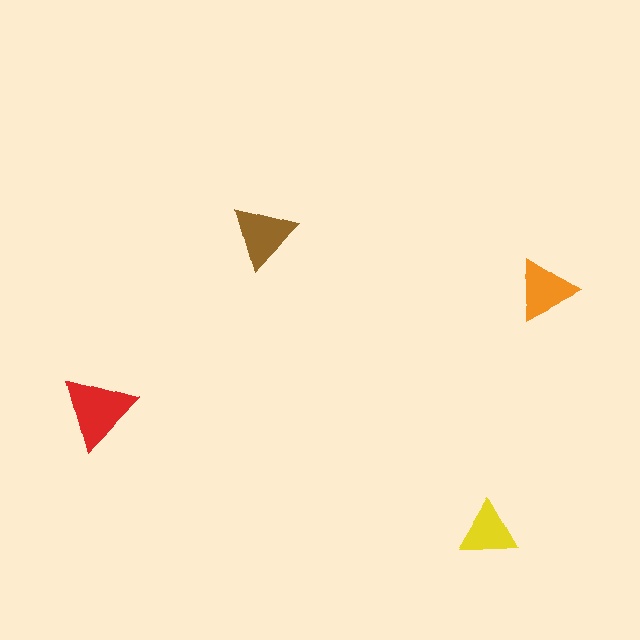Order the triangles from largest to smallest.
the red one, the brown one, the orange one, the yellow one.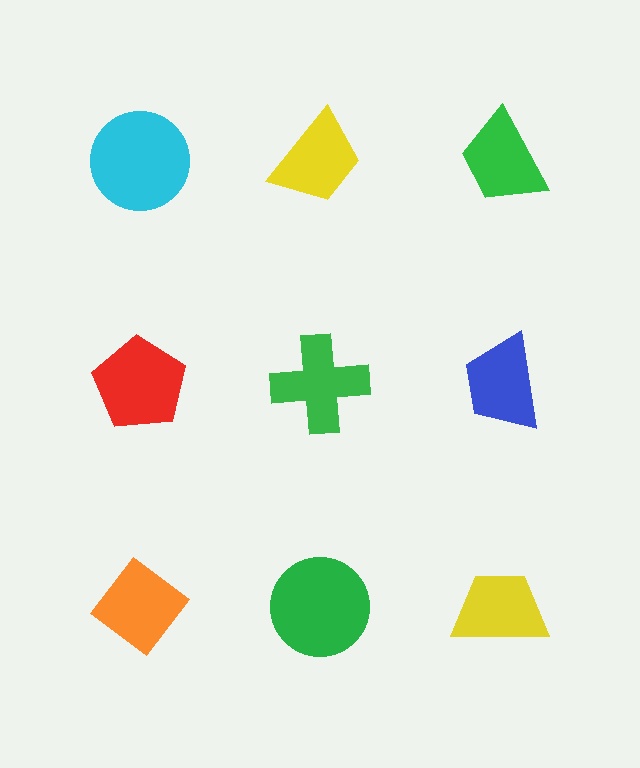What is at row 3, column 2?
A green circle.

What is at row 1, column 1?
A cyan circle.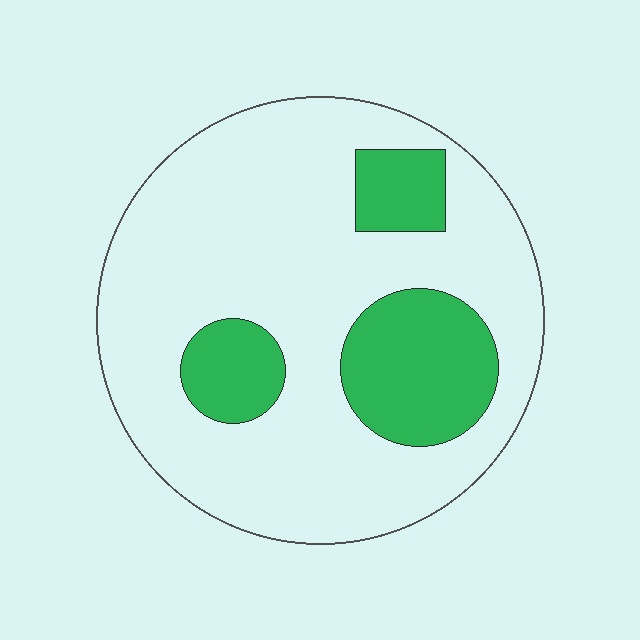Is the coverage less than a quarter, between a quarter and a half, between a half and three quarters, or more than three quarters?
Less than a quarter.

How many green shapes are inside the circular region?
3.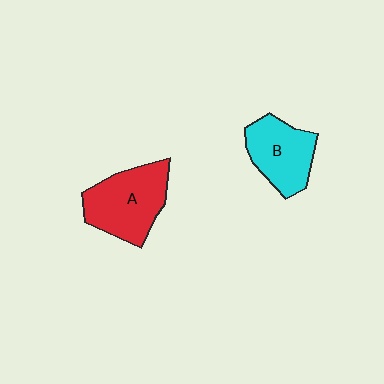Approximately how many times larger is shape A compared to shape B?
Approximately 1.2 times.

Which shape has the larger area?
Shape A (red).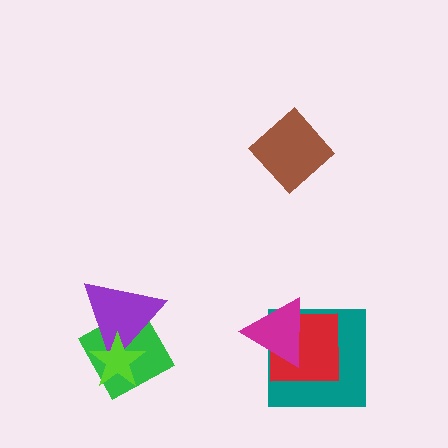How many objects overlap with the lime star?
2 objects overlap with the lime star.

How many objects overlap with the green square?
2 objects overlap with the green square.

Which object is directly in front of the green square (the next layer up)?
The purple triangle is directly in front of the green square.